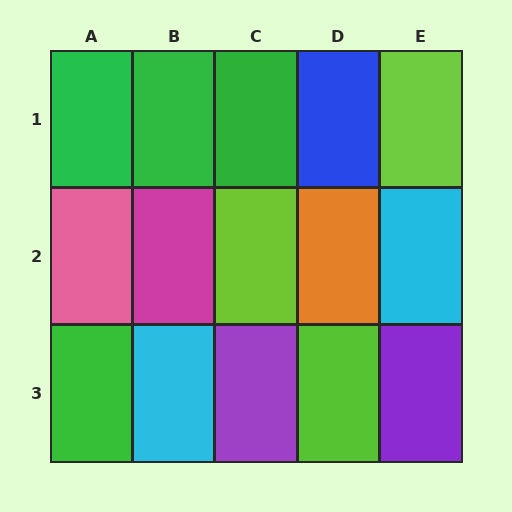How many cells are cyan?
2 cells are cyan.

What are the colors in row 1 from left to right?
Green, green, green, blue, lime.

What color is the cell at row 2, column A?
Pink.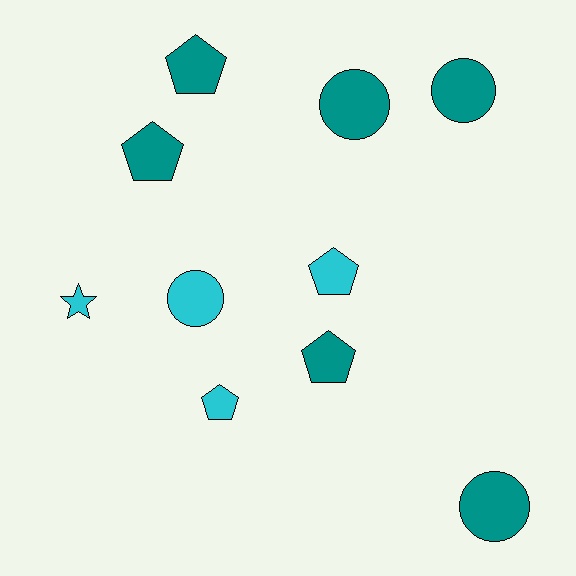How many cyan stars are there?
There is 1 cyan star.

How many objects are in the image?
There are 10 objects.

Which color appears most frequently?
Teal, with 6 objects.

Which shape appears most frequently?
Pentagon, with 5 objects.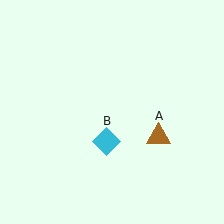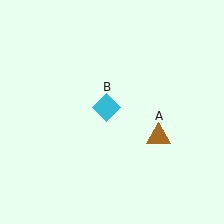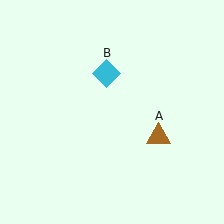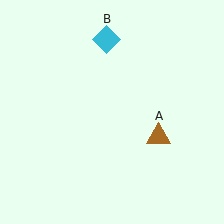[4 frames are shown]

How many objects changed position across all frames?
1 object changed position: cyan diamond (object B).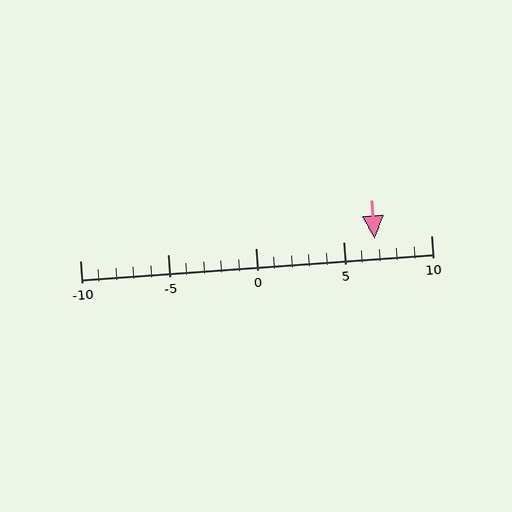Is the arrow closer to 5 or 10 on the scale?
The arrow is closer to 5.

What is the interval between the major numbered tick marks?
The major tick marks are spaced 5 units apart.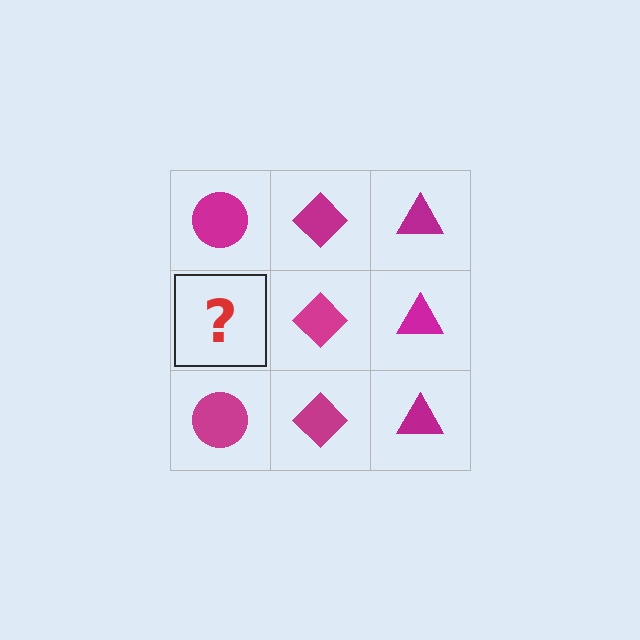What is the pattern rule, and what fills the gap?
The rule is that each column has a consistent shape. The gap should be filled with a magenta circle.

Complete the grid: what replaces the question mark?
The question mark should be replaced with a magenta circle.